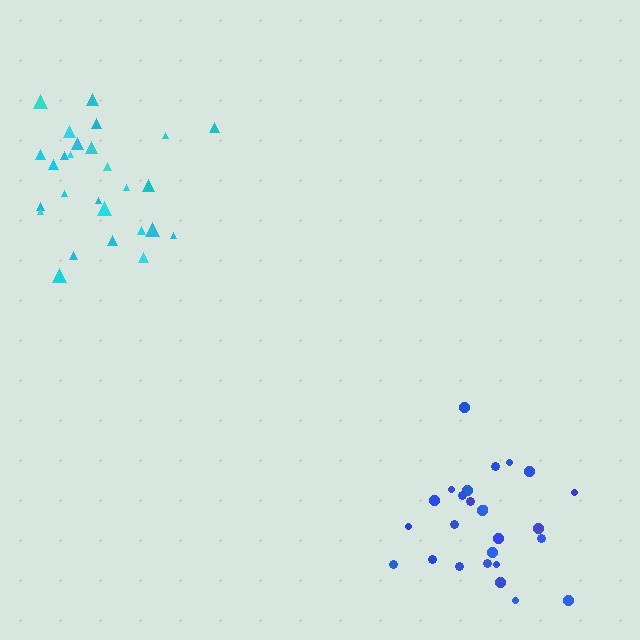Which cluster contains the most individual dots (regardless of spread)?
Cyan (27).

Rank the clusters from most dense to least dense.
blue, cyan.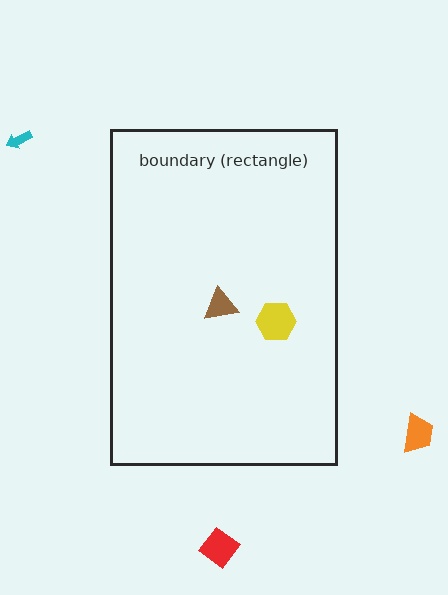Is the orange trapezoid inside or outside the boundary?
Outside.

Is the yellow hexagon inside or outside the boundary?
Inside.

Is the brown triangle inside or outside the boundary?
Inside.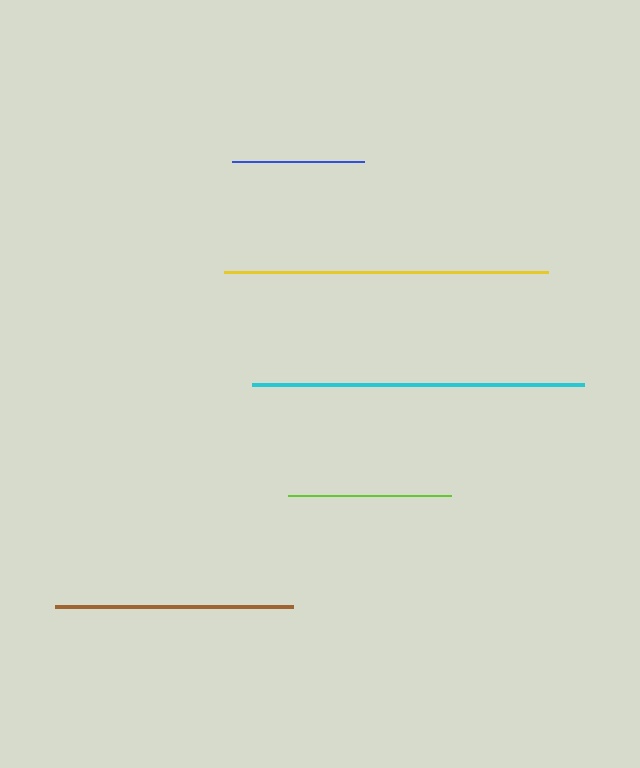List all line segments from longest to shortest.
From longest to shortest: cyan, yellow, brown, lime, blue.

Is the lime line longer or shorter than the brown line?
The brown line is longer than the lime line.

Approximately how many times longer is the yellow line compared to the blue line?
The yellow line is approximately 2.5 times the length of the blue line.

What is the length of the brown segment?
The brown segment is approximately 237 pixels long.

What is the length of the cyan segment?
The cyan segment is approximately 332 pixels long.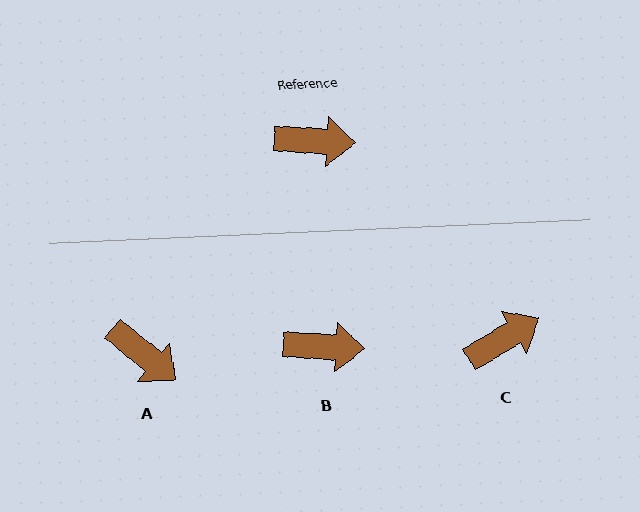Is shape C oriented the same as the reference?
No, it is off by about 35 degrees.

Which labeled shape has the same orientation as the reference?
B.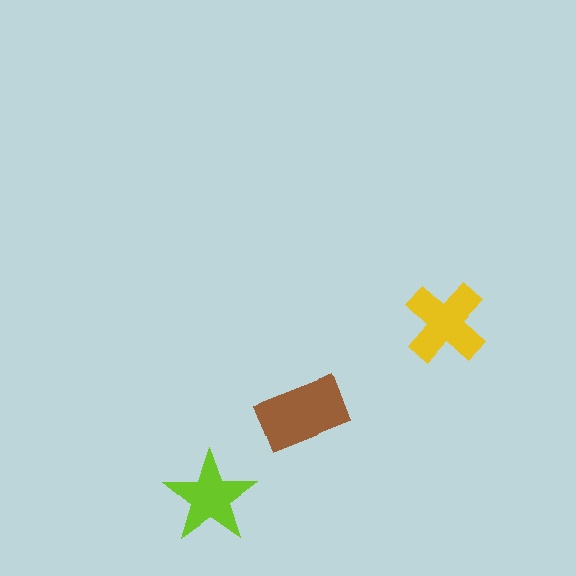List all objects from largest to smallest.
The brown rectangle, the yellow cross, the lime star.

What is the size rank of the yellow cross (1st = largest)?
2nd.